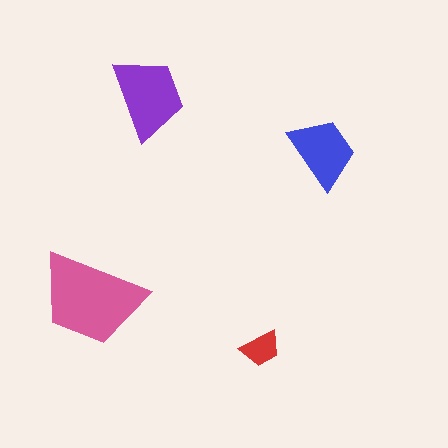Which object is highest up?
The purple trapezoid is topmost.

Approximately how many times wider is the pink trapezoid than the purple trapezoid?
About 1.5 times wider.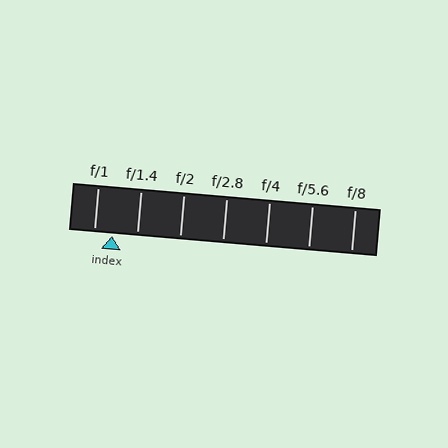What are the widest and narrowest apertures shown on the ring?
The widest aperture shown is f/1 and the narrowest is f/8.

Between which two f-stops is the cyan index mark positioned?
The index mark is between f/1 and f/1.4.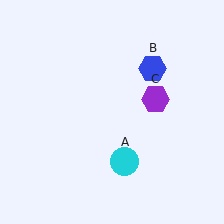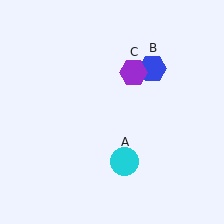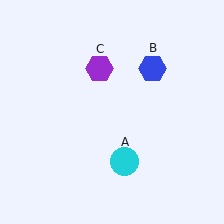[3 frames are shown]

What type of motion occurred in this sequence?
The purple hexagon (object C) rotated counterclockwise around the center of the scene.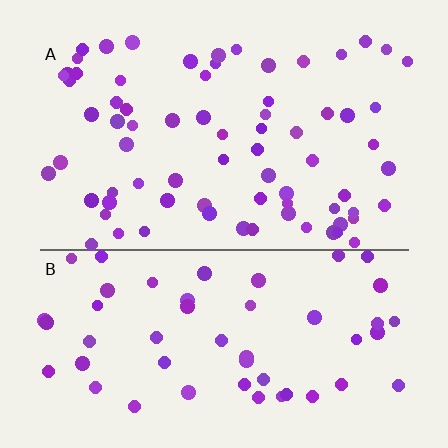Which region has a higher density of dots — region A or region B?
A (the top).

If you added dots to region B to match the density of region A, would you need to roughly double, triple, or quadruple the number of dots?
Approximately double.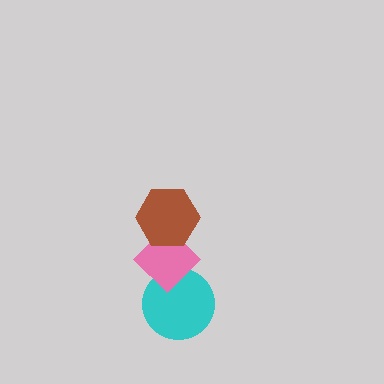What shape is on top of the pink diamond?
The brown hexagon is on top of the pink diamond.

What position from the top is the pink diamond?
The pink diamond is 2nd from the top.